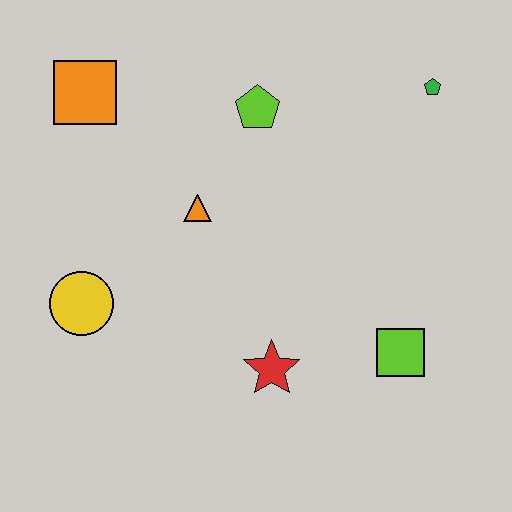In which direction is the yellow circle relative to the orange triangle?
The yellow circle is to the left of the orange triangle.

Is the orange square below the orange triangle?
No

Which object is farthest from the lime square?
The orange square is farthest from the lime square.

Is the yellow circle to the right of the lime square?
No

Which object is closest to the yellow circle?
The orange triangle is closest to the yellow circle.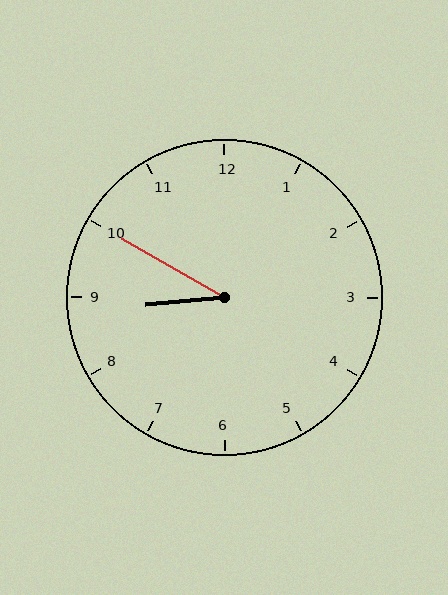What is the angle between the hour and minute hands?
Approximately 35 degrees.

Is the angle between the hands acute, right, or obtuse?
It is acute.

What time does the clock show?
8:50.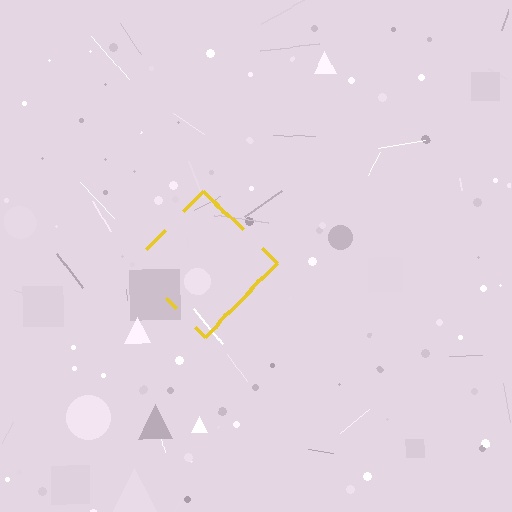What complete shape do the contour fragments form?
The contour fragments form a diamond.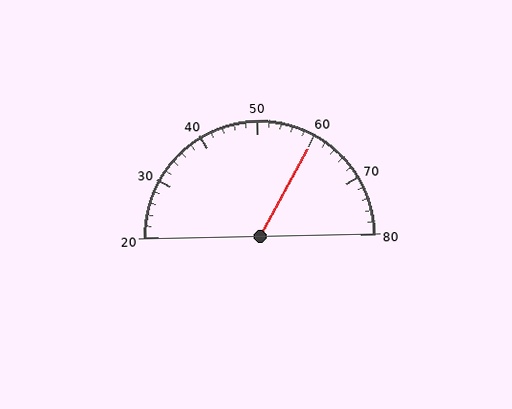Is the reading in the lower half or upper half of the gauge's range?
The reading is in the upper half of the range (20 to 80).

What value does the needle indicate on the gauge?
The needle indicates approximately 60.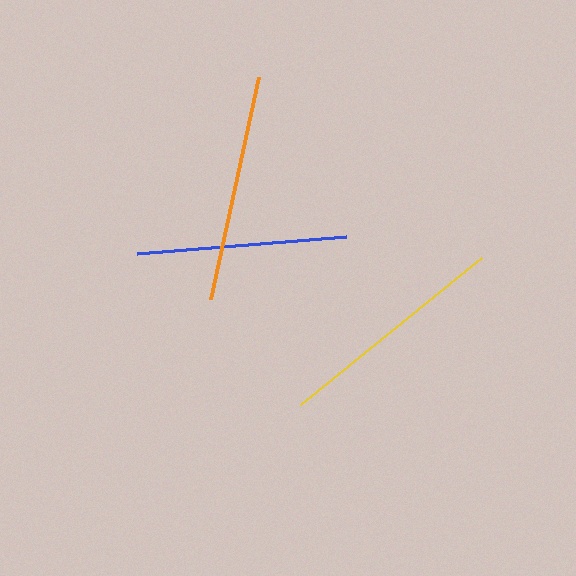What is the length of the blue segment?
The blue segment is approximately 209 pixels long.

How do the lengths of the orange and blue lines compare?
The orange and blue lines are approximately the same length.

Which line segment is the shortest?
The blue line is the shortest at approximately 209 pixels.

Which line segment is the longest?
The yellow line is the longest at approximately 234 pixels.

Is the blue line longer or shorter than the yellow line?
The yellow line is longer than the blue line.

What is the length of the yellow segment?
The yellow segment is approximately 234 pixels long.